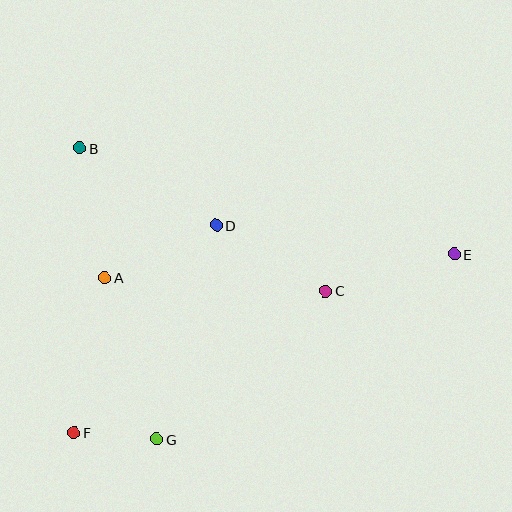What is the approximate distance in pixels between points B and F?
The distance between B and F is approximately 285 pixels.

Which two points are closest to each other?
Points F and G are closest to each other.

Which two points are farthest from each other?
Points E and F are farthest from each other.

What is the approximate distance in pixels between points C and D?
The distance between C and D is approximately 127 pixels.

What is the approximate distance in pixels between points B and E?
The distance between B and E is approximately 390 pixels.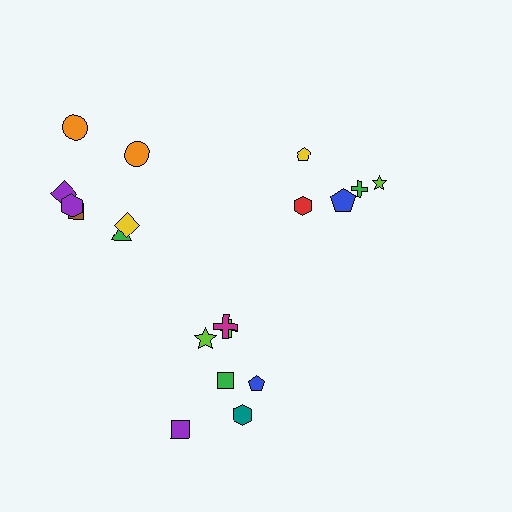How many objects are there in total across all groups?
There are 19 objects.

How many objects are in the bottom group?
There are 7 objects.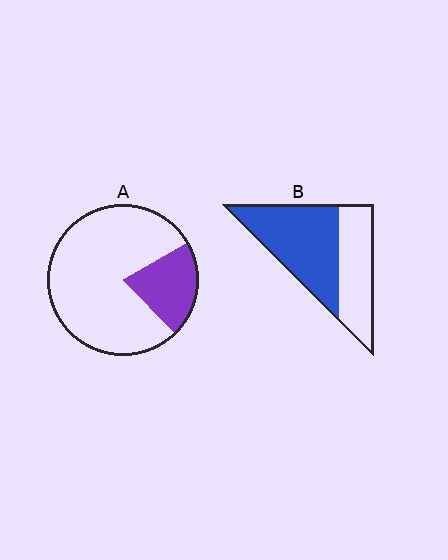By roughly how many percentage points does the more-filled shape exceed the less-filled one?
By roughly 40 percentage points (B over A).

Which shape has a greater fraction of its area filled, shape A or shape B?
Shape B.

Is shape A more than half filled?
No.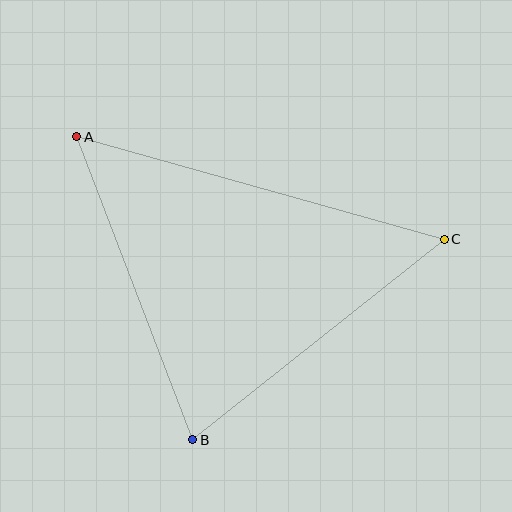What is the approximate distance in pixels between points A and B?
The distance between A and B is approximately 324 pixels.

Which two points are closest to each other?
Points B and C are closest to each other.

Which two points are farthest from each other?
Points A and C are farthest from each other.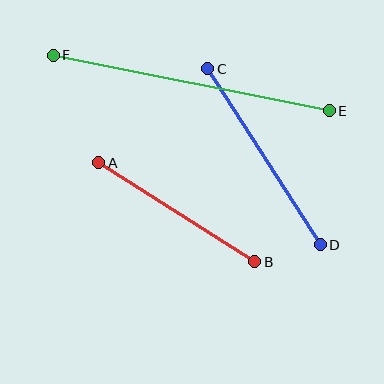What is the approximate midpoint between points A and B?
The midpoint is at approximately (177, 212) pixels.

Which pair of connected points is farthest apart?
Points E and F are farthest apart.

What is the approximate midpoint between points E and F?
The midpoint is at approximately (191, 83) pixels.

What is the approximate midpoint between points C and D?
The midpoint is at approximately (264, 157) pixels.